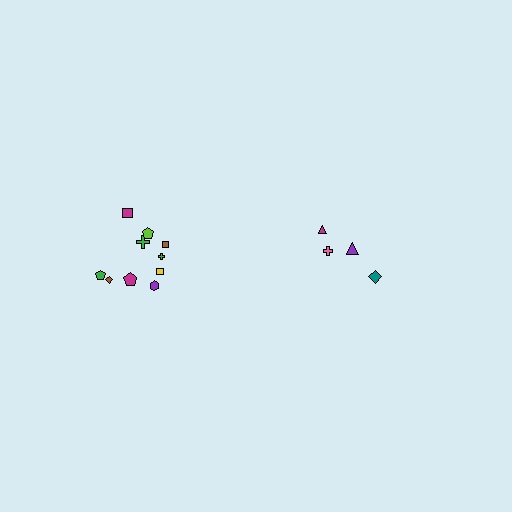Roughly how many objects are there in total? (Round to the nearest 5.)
Roughly 15 objects in total.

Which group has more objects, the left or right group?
The left group.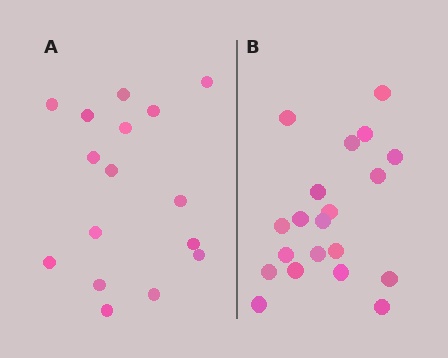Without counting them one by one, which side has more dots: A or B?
Region B (the right region) has more dots.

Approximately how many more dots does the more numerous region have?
Region B has about 4 more dots than region A.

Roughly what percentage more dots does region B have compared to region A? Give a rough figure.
About 25% more.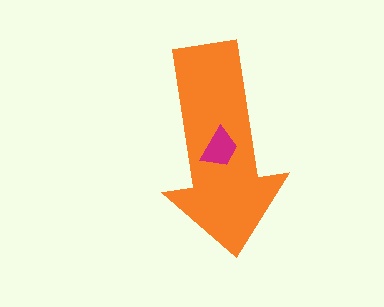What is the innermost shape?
The magenta trapezoid.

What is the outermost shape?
The orange arrow.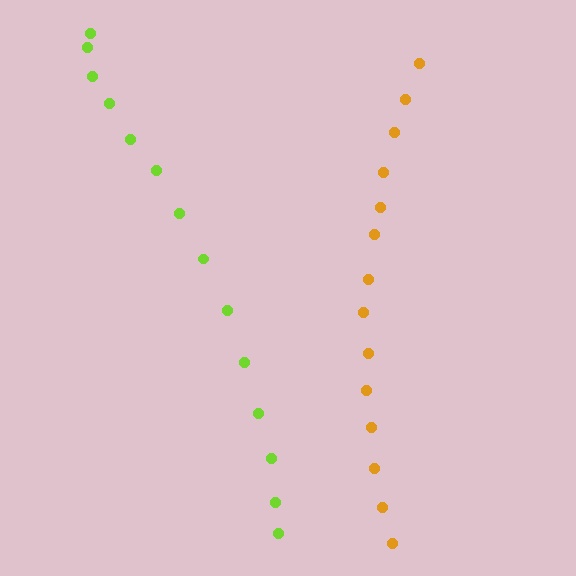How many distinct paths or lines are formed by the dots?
There are 2 distinct paths.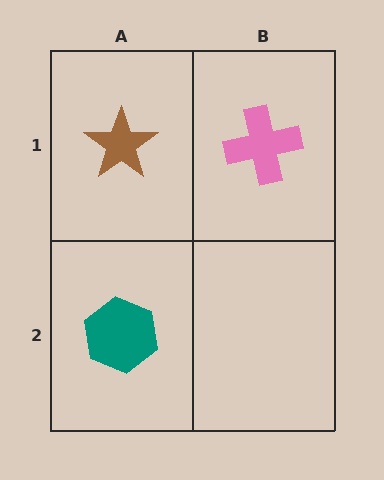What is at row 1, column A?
A brown star.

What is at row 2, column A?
A teal hexagon.